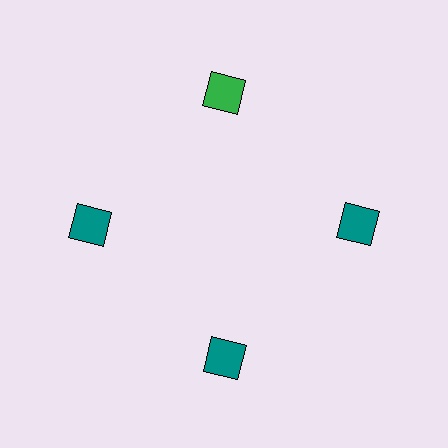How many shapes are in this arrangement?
There are 4 shapes arranged in a ring pattern.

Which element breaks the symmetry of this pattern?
The green diamond at roughly the 12 o'clock position breaks the symmetry. All other shapes are teal diamonds.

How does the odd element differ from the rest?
It has a different color: green instead of teal.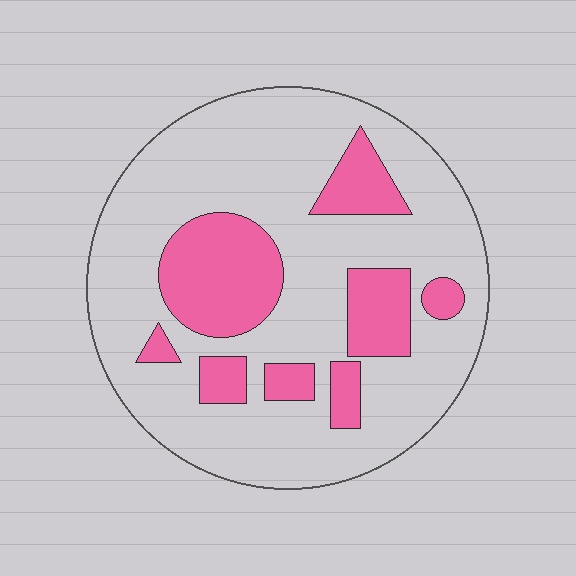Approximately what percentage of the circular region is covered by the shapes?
Approximately 25%.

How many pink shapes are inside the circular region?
8.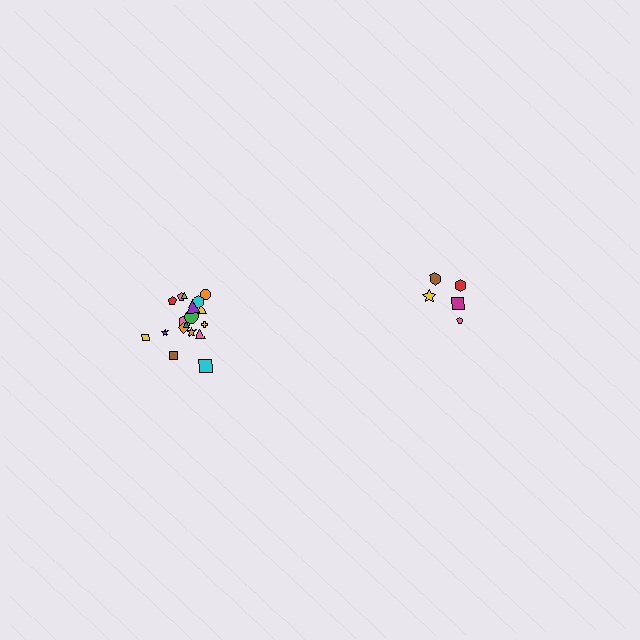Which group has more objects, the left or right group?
The left group.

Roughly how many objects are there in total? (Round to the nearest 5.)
Roughly 25 objects in total.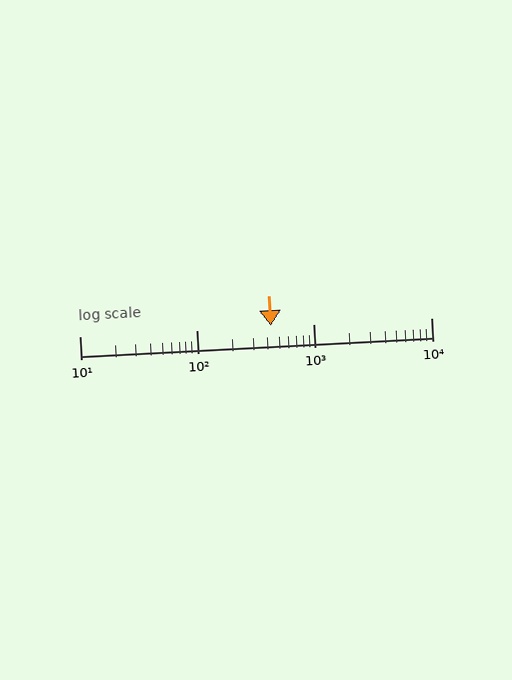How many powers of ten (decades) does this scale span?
The scale spans 3 decades, from 10 to 10000.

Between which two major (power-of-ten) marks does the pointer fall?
The pointer is between 100 and 1000.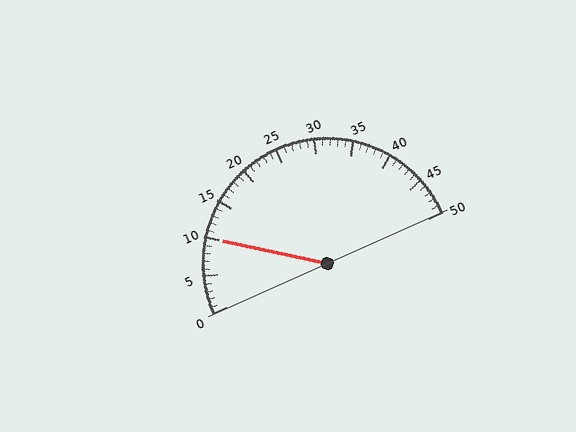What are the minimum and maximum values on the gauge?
The gauge ranges from 0 to 50.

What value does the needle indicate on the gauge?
The needle indicates approximately 10.